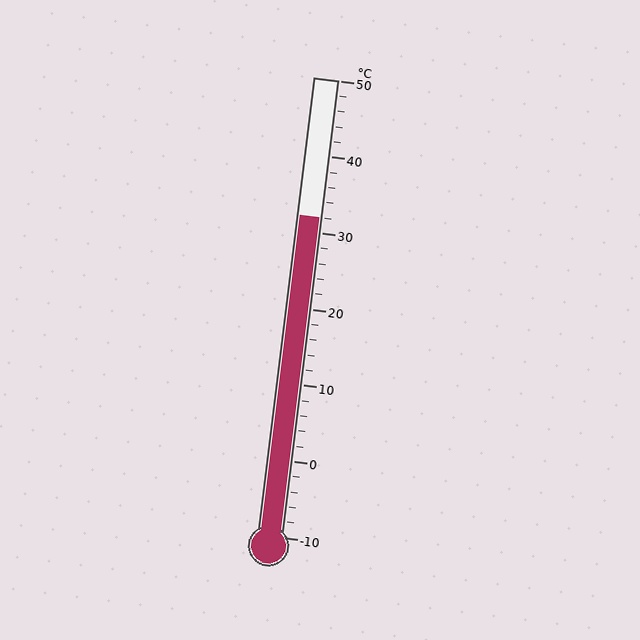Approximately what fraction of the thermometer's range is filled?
The thermometer is filled to approximately 70% of its range.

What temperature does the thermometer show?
The thermometer shows approximately 32°C.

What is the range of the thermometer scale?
The thermometer scale ranges from -10°C to 50°C.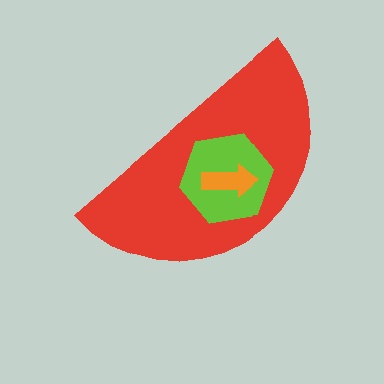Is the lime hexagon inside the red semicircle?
Yes.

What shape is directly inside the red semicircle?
The lime hexagon.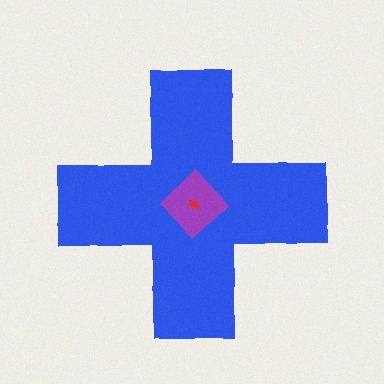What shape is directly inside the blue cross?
The purple diamond.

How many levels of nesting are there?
3.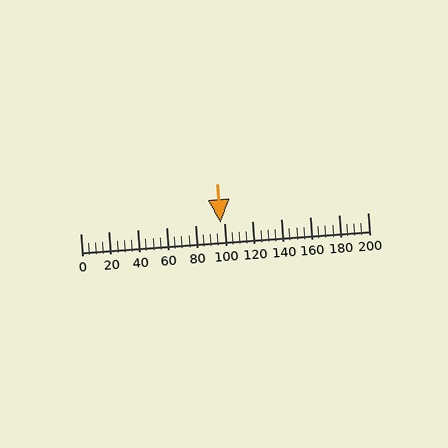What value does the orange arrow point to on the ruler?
The orange arrow points to approximately 97.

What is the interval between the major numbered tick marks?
The major tick marks are spaced 20 units apart.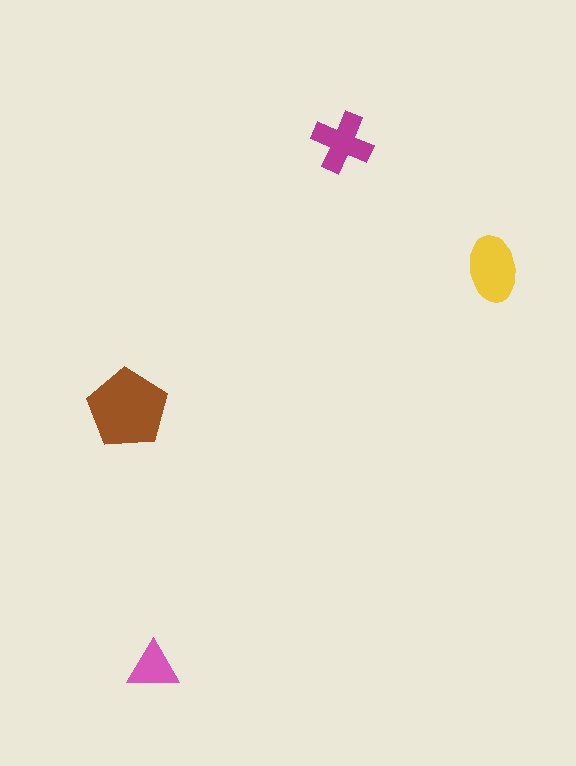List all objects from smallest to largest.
The pink triangle, the magenta cross, the yellow ellipse, the brown pentagon.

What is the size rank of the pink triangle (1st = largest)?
4th.